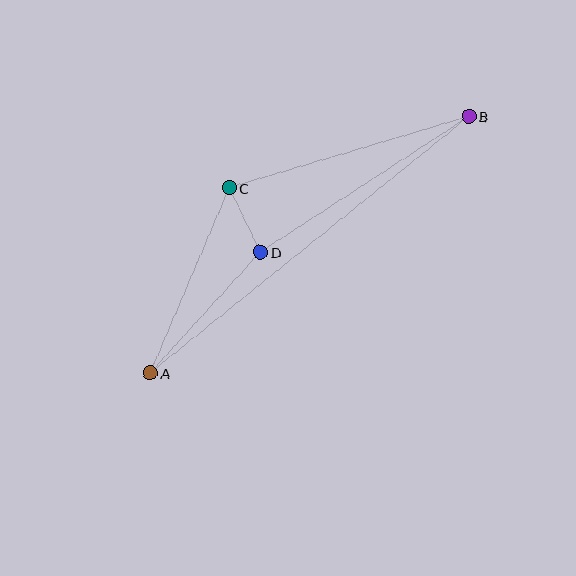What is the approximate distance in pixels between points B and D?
The distance between B and D is approximately 249 pixels.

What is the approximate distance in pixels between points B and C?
The distance between B and C is approximately 250 pixels.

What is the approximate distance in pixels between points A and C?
The distance between A and C is approximately 201 pixels.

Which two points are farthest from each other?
Points A and B are farthest from each other.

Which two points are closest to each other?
Points C and D are closest to each other.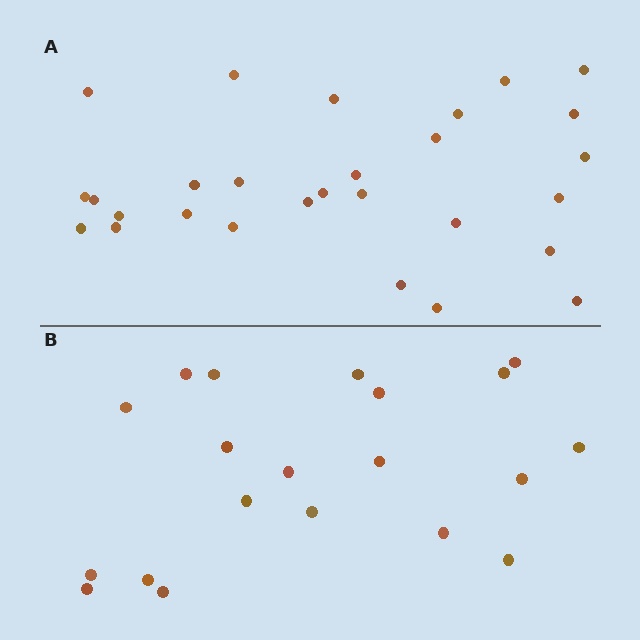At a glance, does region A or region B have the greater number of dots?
Region A (the top region) has more dots.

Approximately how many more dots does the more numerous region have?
Region A has roughly 8 or so more dots than region B.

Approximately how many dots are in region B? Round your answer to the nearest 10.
About 20 dots.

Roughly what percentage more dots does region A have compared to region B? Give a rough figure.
About 40% more.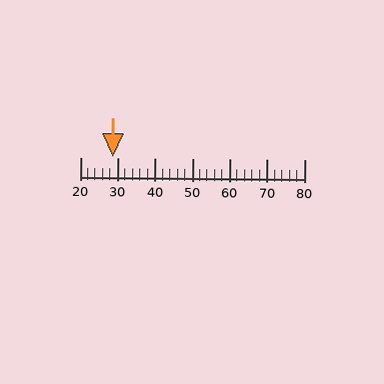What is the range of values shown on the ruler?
The ruler shows values from 20 to 80.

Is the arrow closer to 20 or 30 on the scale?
The arrow is closer to 30.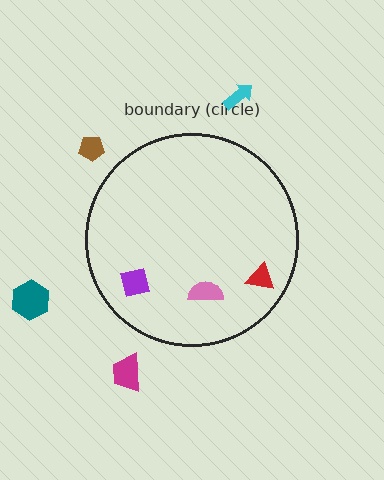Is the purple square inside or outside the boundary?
Inside.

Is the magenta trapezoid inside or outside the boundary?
Outside.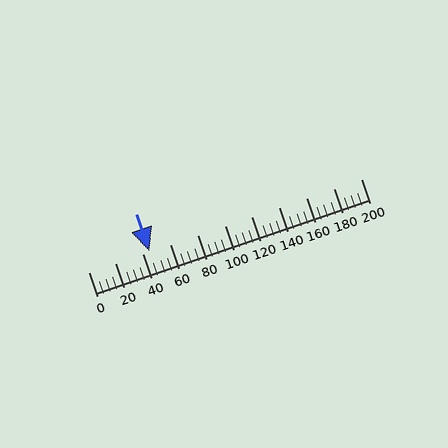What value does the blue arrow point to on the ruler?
The blue arrow points to approximately 45.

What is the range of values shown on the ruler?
The ruler shows values from 0 to 200.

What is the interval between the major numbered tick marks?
The major tick marks are spaced 20 units apart.